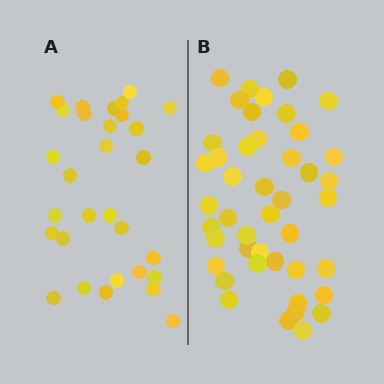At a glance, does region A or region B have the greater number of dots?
Region B (the right region) has more dots.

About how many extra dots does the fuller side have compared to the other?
Region B has approximately 15 more dots than region A.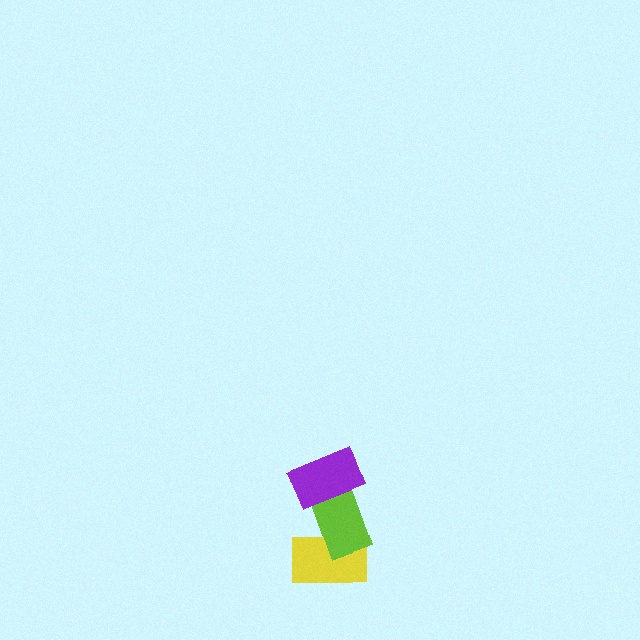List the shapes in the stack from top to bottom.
From top to bottom: the purple rectangle, the lime rectangle, the yellow rectangle.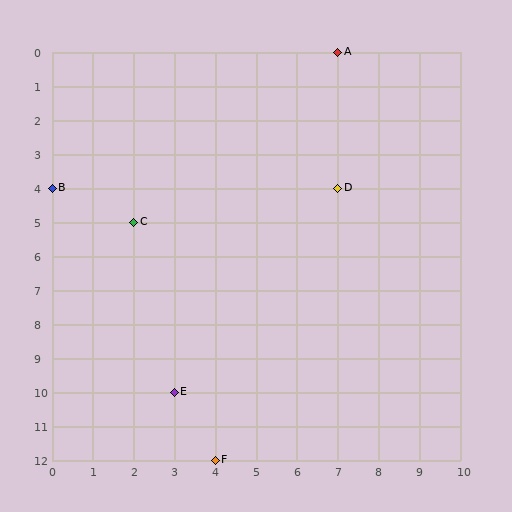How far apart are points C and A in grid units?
Points C and A are 5 columns and 5 rows apart (about 7.1 grid units diagonally).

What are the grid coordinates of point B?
Point B is at grid coordinates (0, 4).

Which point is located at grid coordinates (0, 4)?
Point B is at (0, 4).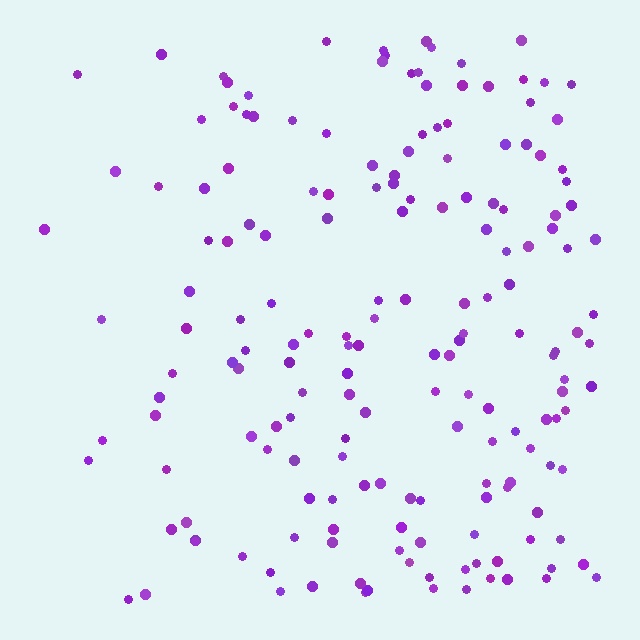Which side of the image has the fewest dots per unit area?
The left.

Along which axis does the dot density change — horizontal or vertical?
Horizontal.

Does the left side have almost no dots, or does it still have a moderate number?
Still a moderate number, just noticeably fewer than the right.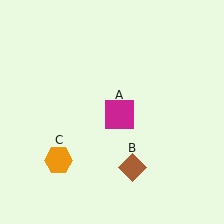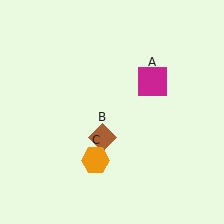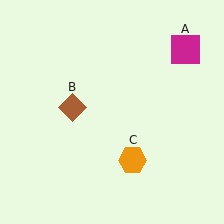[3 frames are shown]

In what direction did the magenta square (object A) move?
The magenta square (object A) moved up and to the right.